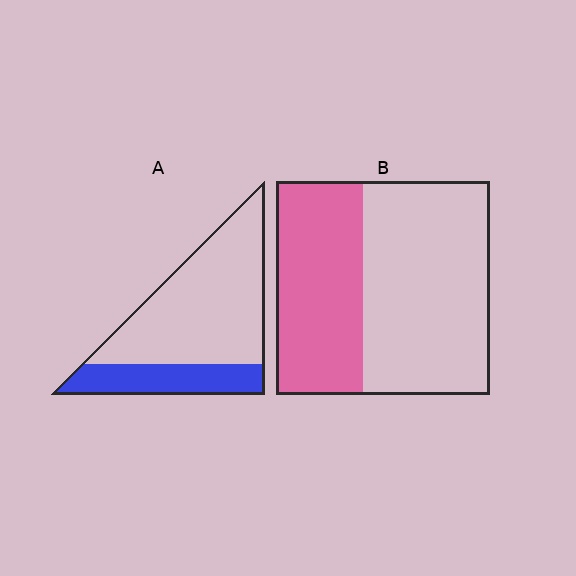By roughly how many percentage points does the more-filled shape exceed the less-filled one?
By roughly 15 percentage points (B over A).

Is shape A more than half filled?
No.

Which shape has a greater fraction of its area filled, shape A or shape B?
Shape B.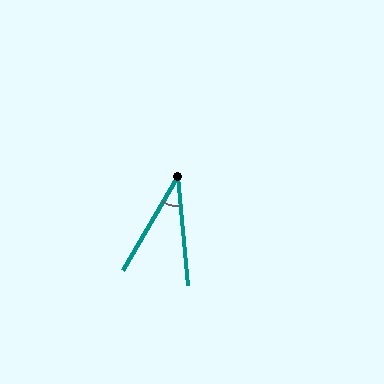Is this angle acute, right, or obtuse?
It is acute.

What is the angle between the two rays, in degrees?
Approximately 36 degrees.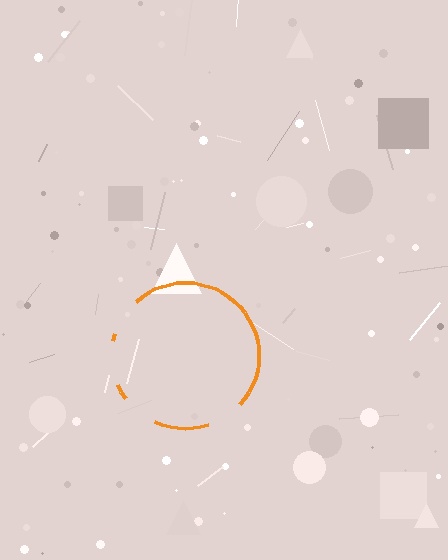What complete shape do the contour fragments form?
The contour fragments form a circle.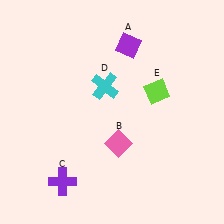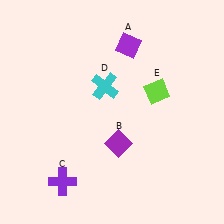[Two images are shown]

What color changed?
The diamond (B) changed from pink in Image 1 to purple in Image 2.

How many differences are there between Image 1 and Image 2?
There is 1 difference between the two images.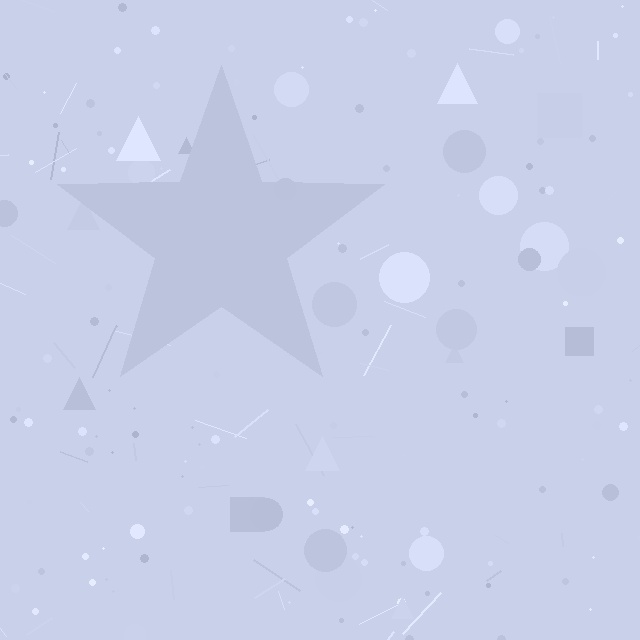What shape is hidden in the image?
A star is hidden in the image.